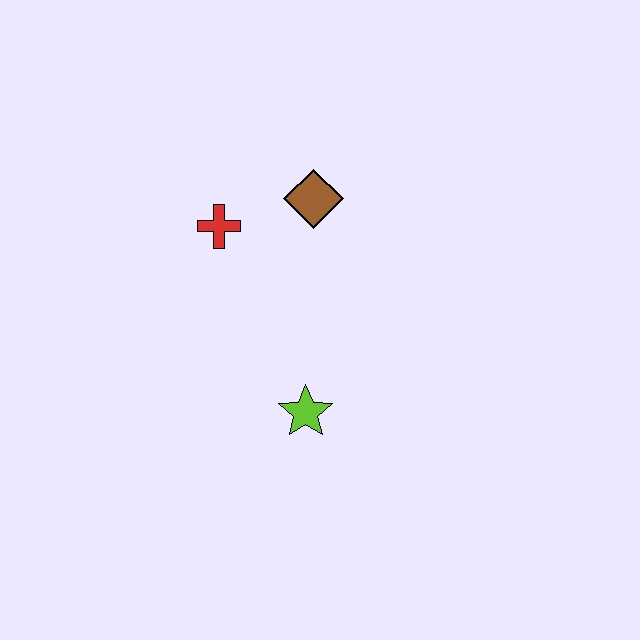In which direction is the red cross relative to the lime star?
The red cross is above the lime star.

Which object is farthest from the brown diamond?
The lime star is farthest from the brown diamond.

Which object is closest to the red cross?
The brown diamond is closest to the red cross.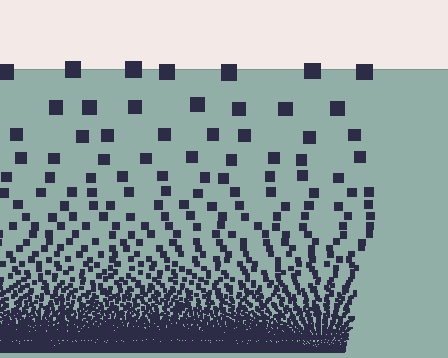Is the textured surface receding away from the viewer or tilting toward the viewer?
The surface appears to tilt toward the viewer. Texture elements get larger and sparser toward the top.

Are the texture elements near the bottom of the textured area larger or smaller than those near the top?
Smaller. The gradient is inverted — elements near the bottom are smaller and denser.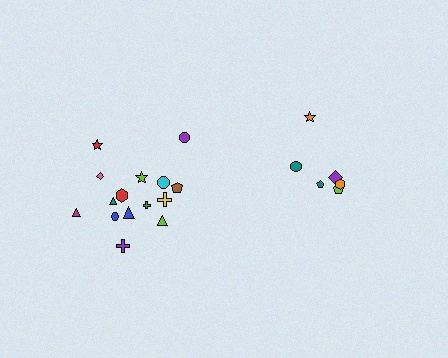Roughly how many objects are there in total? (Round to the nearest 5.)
Roughly 20 objects in total.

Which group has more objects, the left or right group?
The left group.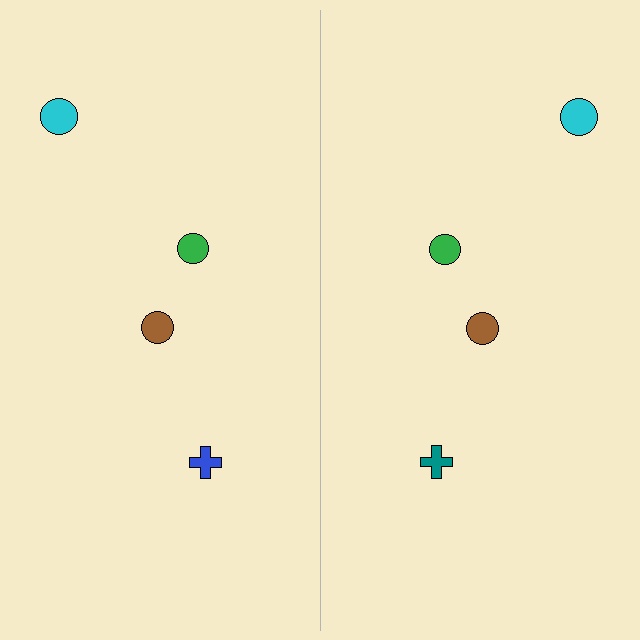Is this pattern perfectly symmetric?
No, the pattern is not perfectly symmetric. The teal cross on the right side breaks the symmetry — its mirror counterpart is blue.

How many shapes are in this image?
There are 8 shapes in this image.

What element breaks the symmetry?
The teal cross on the right side breaks the symmetry — its mirror counterpart is blue.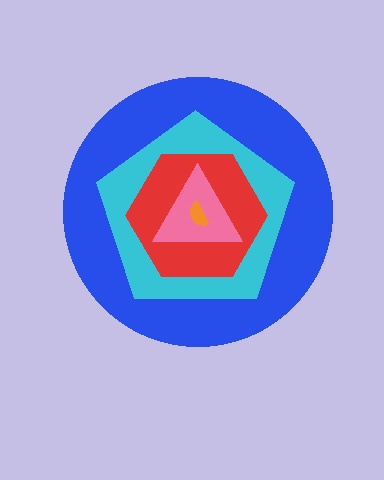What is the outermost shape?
The blue circle.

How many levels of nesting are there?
5.